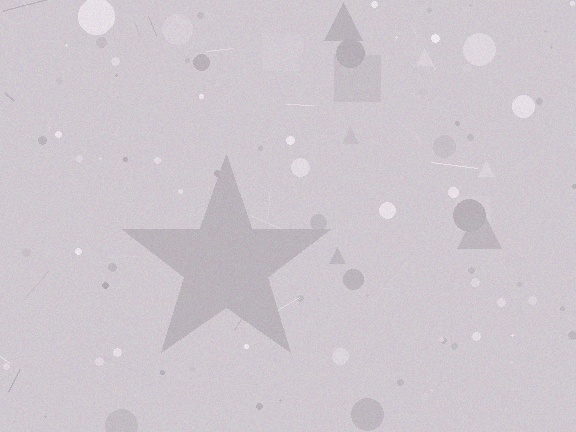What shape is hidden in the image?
A star is hidden in the image.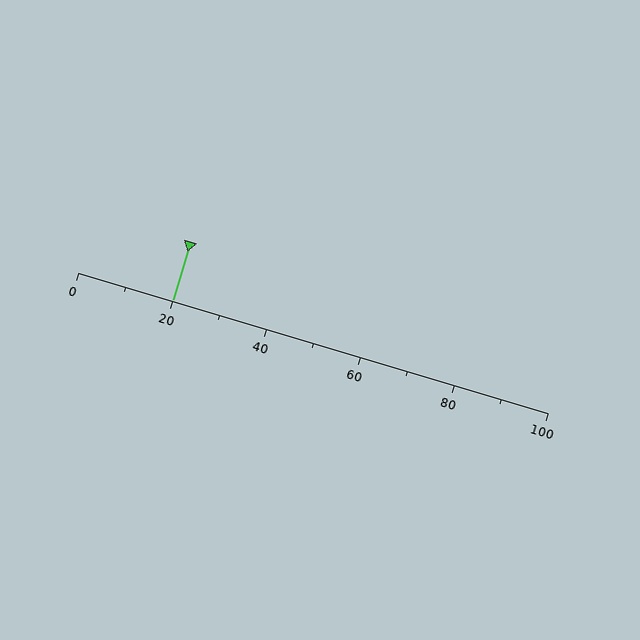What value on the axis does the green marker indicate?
The marker indicates approximately 20.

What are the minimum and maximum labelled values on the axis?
The axis runs from 0 to 100.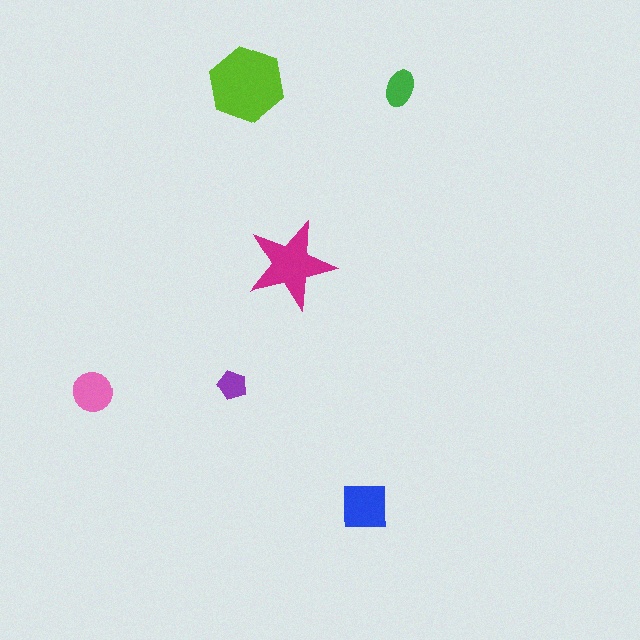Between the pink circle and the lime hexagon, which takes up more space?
The lime hexagon.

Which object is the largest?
The lime hexagon.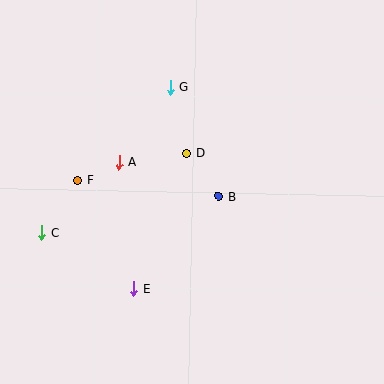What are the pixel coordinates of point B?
Point B is at (218, 196).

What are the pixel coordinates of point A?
Point A is at (119, 162).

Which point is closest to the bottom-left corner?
Point C is closest to the bottom-left corner.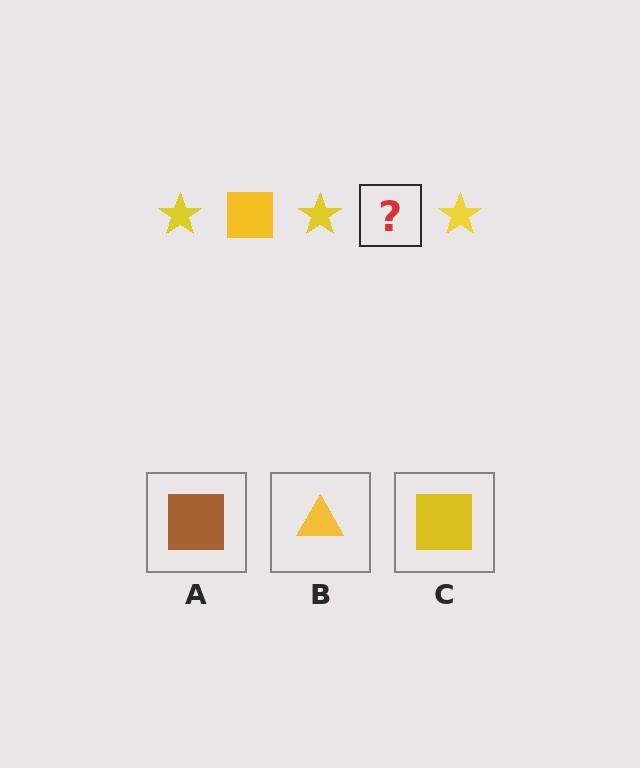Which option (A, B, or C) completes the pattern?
C.